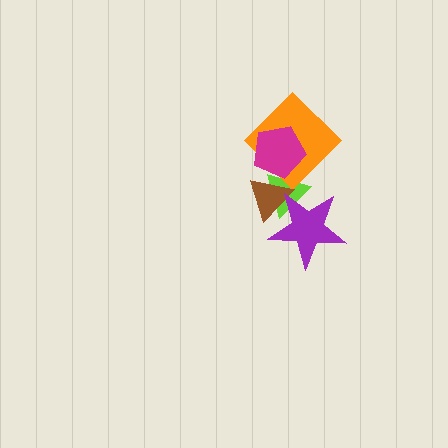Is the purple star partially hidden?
No, no other shape covers it.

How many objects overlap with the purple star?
2 objects overlap with the purple star.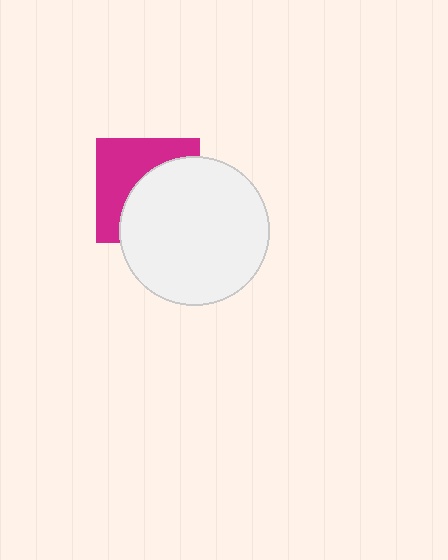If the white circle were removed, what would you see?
You would see the complete magenta square.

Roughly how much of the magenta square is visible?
About half of it is visible (roughly 47%).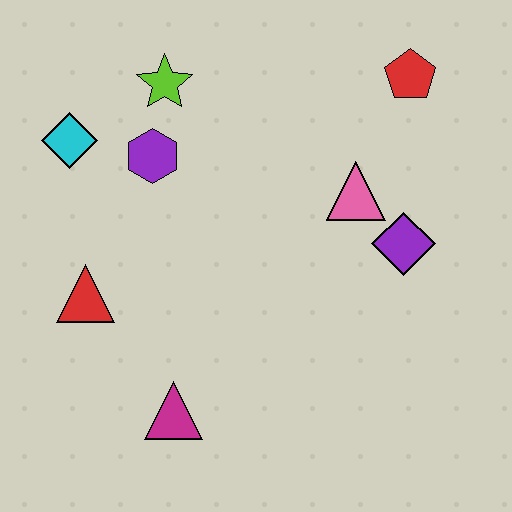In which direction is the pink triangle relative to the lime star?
The pink triangle is to the right of the lime star.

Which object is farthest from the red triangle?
The red pentagon is farthest from the red triangle.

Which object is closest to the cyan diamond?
The purple hexagon is closest to the cyan diamond.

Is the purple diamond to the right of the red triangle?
Yes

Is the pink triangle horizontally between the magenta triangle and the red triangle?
No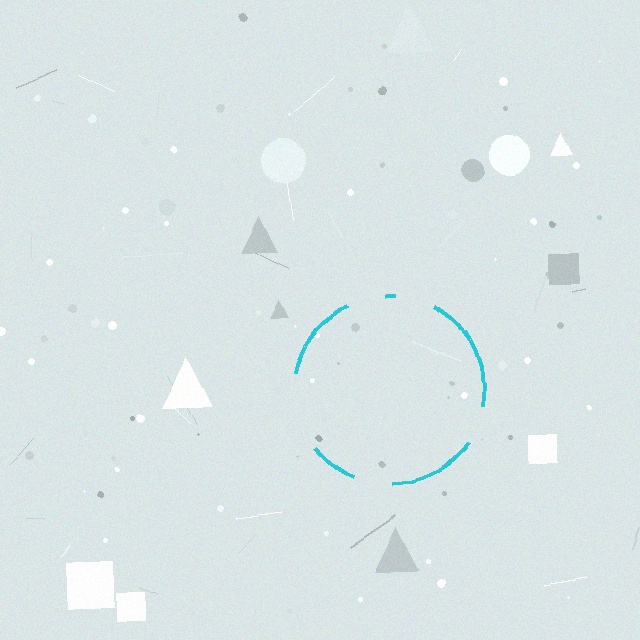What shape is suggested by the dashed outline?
The dashed outline suggests a circle.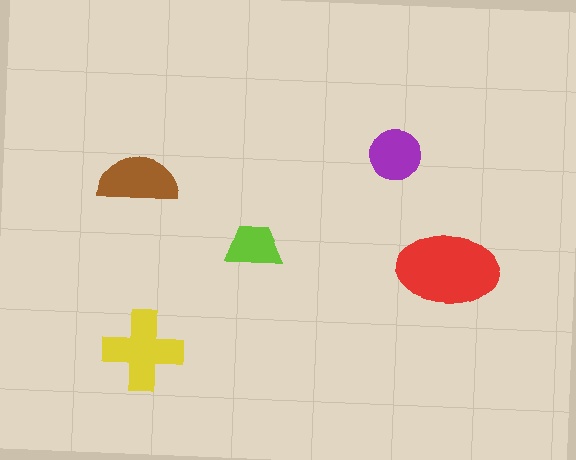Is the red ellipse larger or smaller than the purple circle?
Larger.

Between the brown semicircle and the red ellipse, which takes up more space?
The red ellipse.